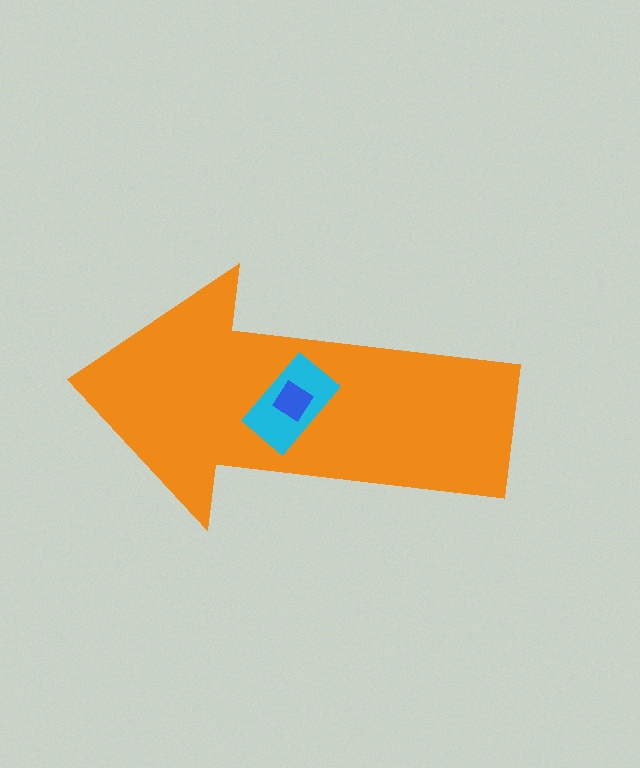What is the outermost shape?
The orange arrow.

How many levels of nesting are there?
3.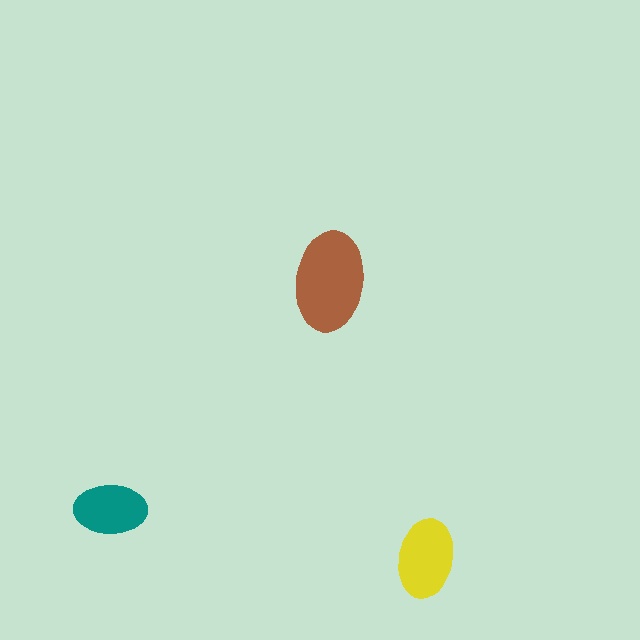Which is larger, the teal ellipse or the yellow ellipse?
The yellow one.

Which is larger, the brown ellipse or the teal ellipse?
The brown one.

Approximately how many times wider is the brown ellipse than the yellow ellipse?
About 1.5 times wider.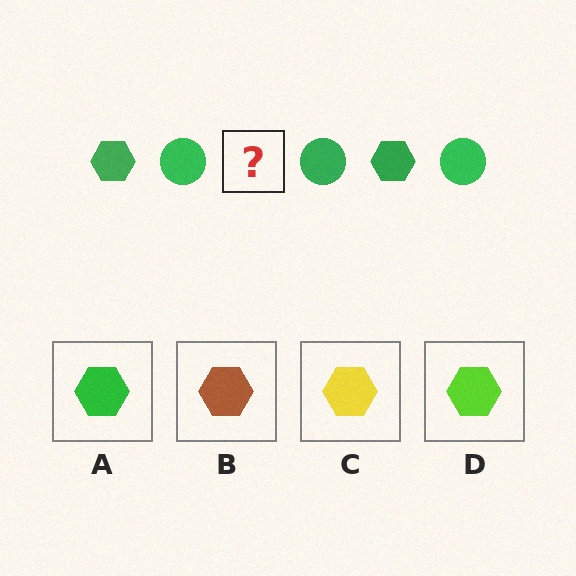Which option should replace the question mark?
Option A.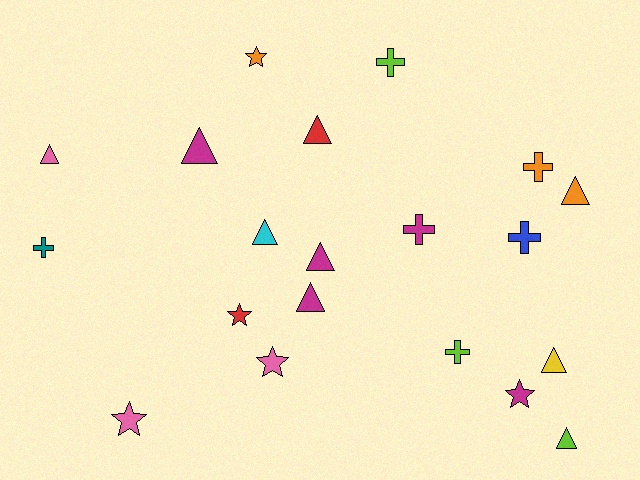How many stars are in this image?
There are 5 stars.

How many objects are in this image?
There are 20 objects.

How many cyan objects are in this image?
There is 1 cyan object.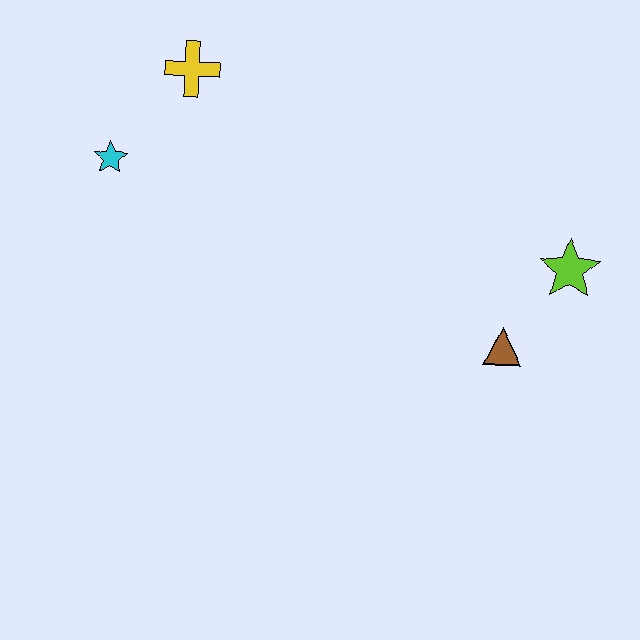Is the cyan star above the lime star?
Yes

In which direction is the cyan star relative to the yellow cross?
The cyan star is below the yellow cross.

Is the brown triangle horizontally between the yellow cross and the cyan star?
No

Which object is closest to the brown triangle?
The lime star is closest to the brown triangle.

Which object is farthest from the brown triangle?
The cyan star is farthest from the brown triangle.